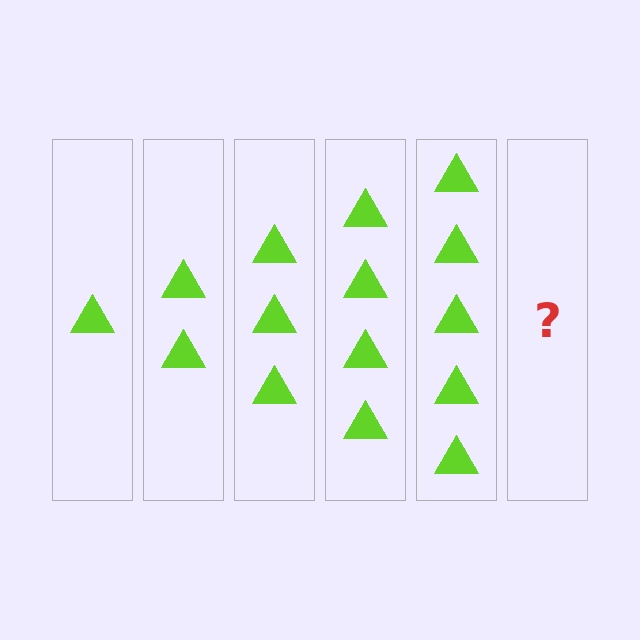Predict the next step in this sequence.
The next step is 6 triangles.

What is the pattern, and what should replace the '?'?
The pattern is that each step adds one more triangle. The '?' should be 6 triangles.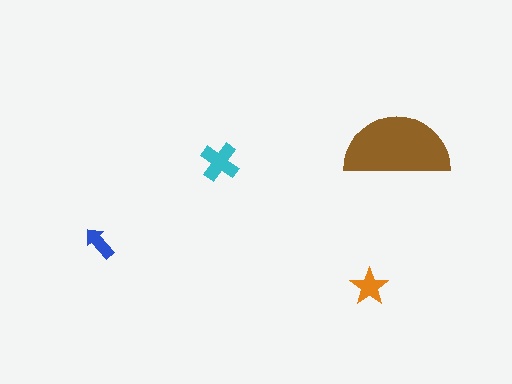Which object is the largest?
The brown semicircle.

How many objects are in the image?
There are 4 objects in the image.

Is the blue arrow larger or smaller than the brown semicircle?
Smaller.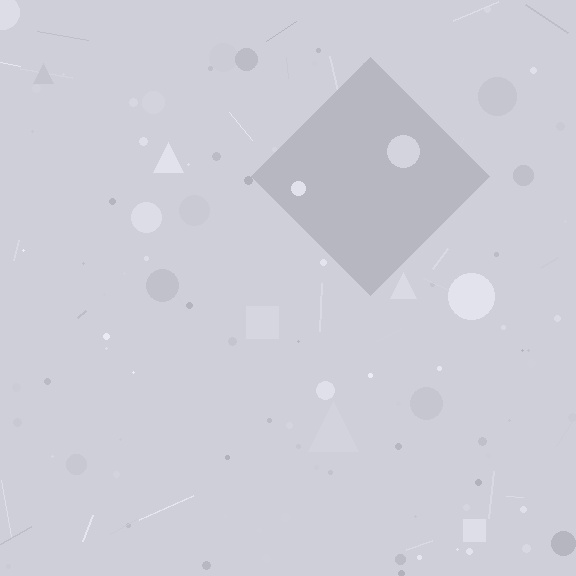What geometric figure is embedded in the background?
A diamond is embedded in the background.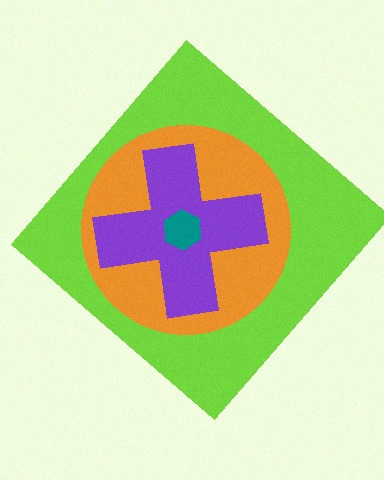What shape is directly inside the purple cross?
The teal hexagon.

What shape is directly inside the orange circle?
The purple cross.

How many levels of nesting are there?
4.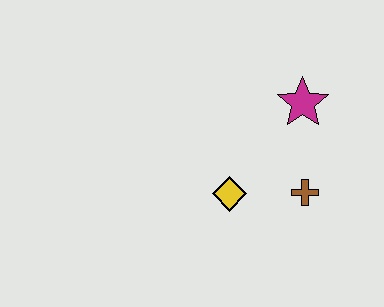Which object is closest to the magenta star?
The brown cross is closest to the magenta star.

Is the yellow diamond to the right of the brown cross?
No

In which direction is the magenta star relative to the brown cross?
The magenta star is above the brown cross.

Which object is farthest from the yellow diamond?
The magenta star is farthest from the yellow diamond.